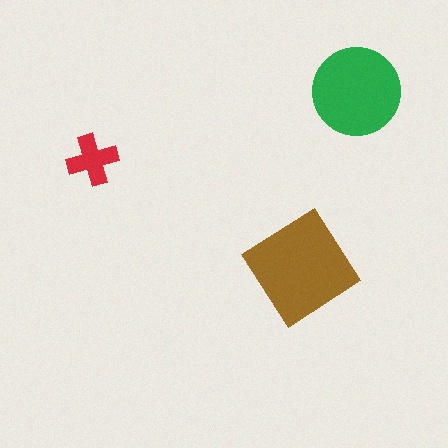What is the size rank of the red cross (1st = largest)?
3rd.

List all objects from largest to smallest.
The brown diamond, the green circle, the red cross.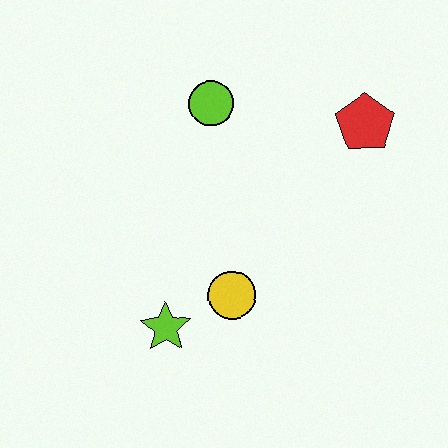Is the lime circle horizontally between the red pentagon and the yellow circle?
No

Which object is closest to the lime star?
The yellow circle is closest to the lime star.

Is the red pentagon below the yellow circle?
No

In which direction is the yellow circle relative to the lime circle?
The yellow circle is below the lime circle.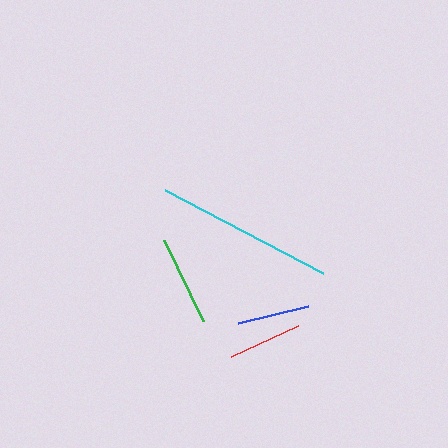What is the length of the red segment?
The red segment is approximately 74 pixels long.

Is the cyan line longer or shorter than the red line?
The cyan line is longer than the red line.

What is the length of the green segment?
The green segment is approximately 91 pixels long.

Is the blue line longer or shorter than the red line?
The red line is longer than the blue line.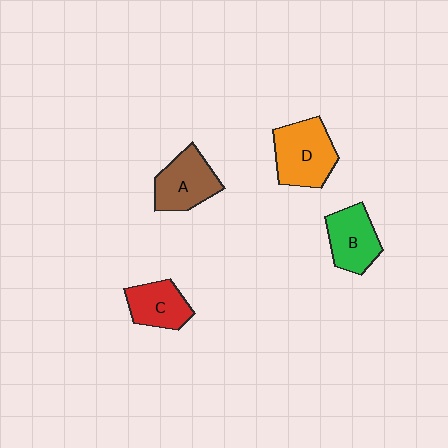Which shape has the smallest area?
Shape C (red).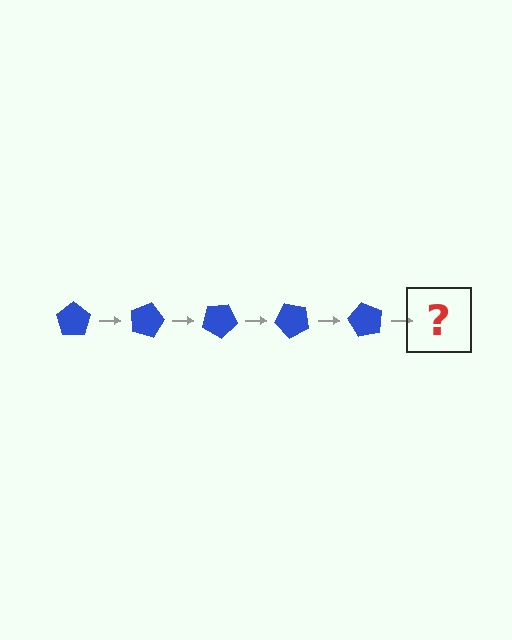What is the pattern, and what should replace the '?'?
The pattern is that the pentagon rotates 15 degrees each step. The '?' should be a blue pentagon rotated 75 degrees.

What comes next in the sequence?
The next element should be a blue pentagon rotated 75 degrees.